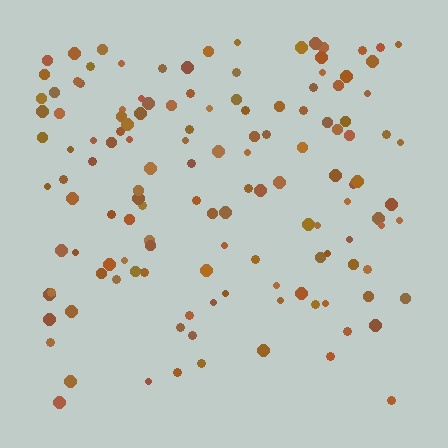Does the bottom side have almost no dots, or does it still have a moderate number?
Still a moderate number, just noticeably fewer than the top.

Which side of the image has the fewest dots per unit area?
The bottom.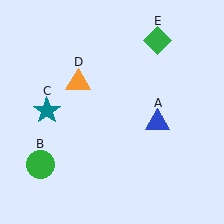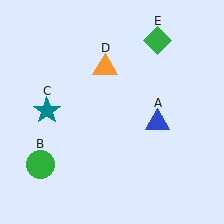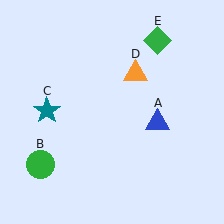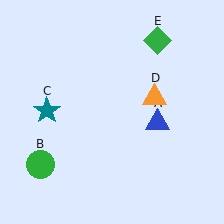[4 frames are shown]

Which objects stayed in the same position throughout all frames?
Blue triangle (object A) and green circle (object B) and teal star (object C) and green diamond (object E) remained stationary.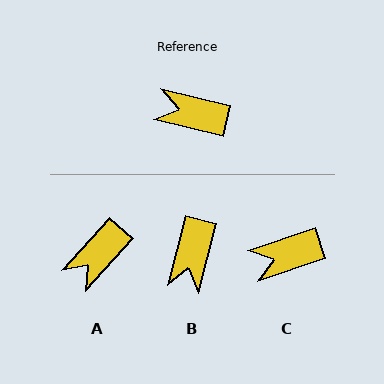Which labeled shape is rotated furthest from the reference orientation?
B, about 89 degrees away.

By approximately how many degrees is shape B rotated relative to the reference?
Approximately 89 degrees counter-clockwise.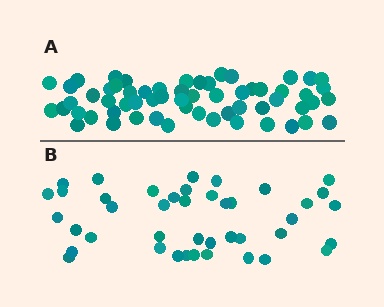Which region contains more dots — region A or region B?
Region A (the top region) has more dots.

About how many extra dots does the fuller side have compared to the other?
Region A has approximately 20 more dots than region B.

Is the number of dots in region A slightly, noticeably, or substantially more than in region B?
Region A has noticeably more, but not dramatically so. The ratio is roughly 1.4 to 1.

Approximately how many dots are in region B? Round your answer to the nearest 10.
About 40 dots. (The exact count is 42, which rounds to 40.)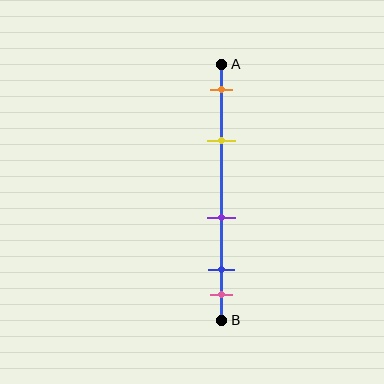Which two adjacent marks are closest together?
The blue and pink marks are the closest adjacent pair.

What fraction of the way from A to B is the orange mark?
The orange mark is approximately 10% (0.1) of the way from A to B.